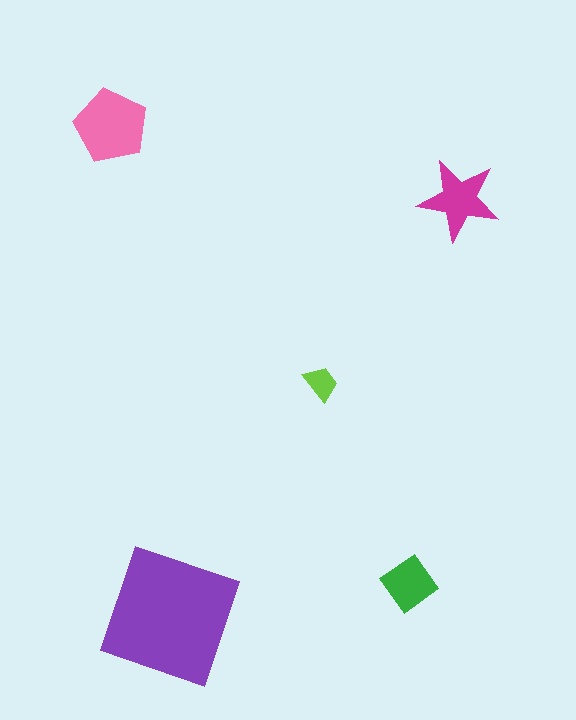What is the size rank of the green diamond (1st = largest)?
4th.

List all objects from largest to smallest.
The purple square, the pink pentagon, the magenta star, the green diamond, the lime trapezoid.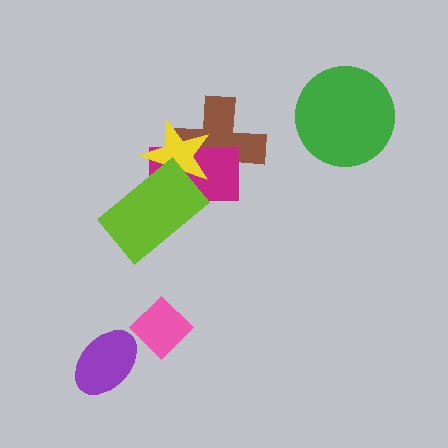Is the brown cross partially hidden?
Yes, it is partially covered by another shape.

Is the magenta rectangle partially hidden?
Yes, it is partially covered by another shape.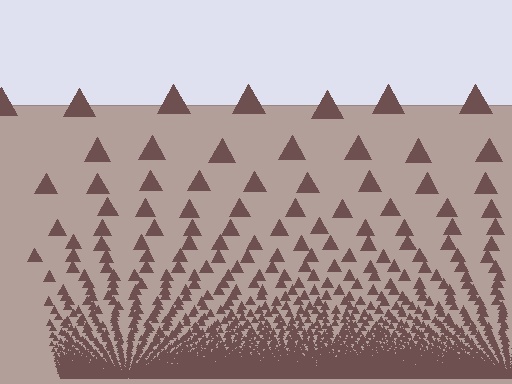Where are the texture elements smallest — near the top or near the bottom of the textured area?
Near the bottom.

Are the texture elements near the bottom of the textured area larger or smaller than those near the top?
Smaller. The gradient is inverted — elements near the bottom are smaller and denser.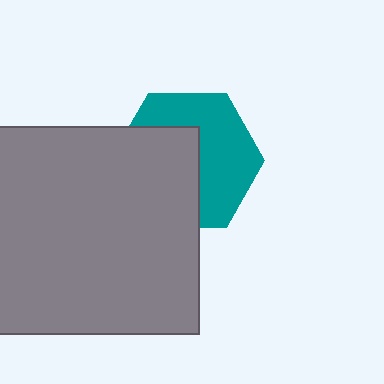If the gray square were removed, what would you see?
You would see the complete teal hexagon.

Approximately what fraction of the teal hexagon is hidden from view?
Roughly 48% of the teal hexagon is hidden behind the gray square.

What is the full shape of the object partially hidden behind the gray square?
The partially hidden object is a teal hexagon.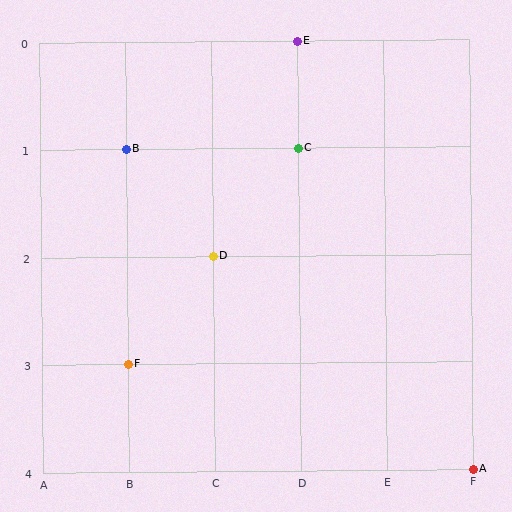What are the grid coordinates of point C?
Point C is at grid coordinates (D, 1).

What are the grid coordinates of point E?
Point E is at grid coordinates (D, 0).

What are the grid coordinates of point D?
Point D is at grid coordinates (C, 2).